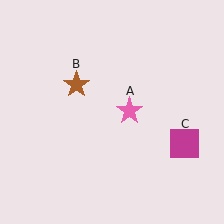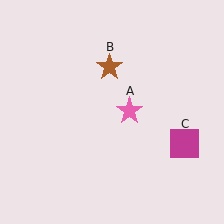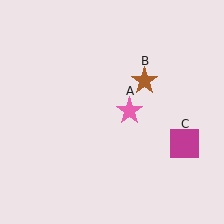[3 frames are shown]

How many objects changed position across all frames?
1 object changed position: brown star (object B).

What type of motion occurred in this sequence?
The brown star (object B) rotated clockwise around the center of the scene.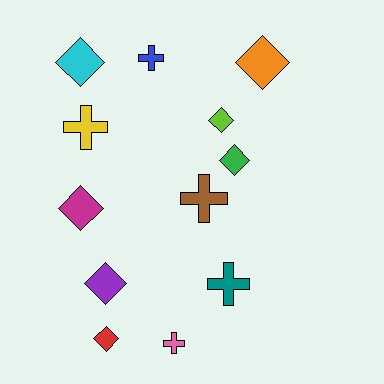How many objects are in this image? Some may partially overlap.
There are 12 objects.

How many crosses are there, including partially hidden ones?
There are 5 crosses.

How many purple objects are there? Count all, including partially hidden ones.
There is 1 purple object.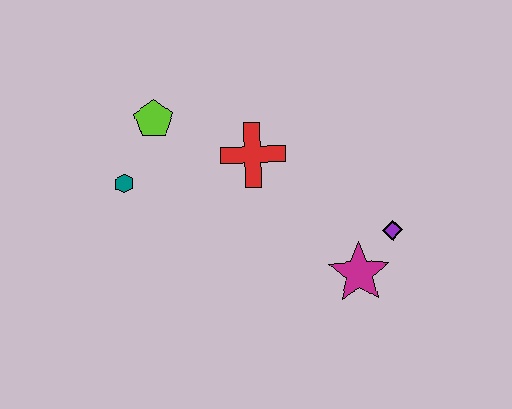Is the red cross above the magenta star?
Yes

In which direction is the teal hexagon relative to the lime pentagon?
The teal hexagon is below the lime pentagon.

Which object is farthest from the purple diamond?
The teal hexagon is farthest from the purple diamond.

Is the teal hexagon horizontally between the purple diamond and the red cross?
No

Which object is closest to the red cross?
The lime pentagon is closest to the red cross.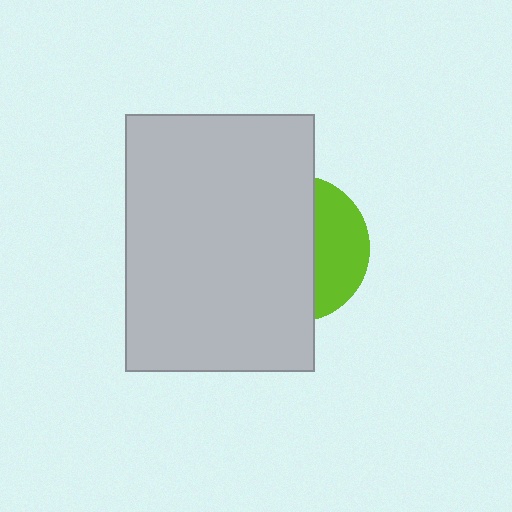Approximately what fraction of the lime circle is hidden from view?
Roughly 66% of the lime circle is hidden behind the light gray rectangle.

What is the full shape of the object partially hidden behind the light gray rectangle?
The partially hidden object is a lime circle.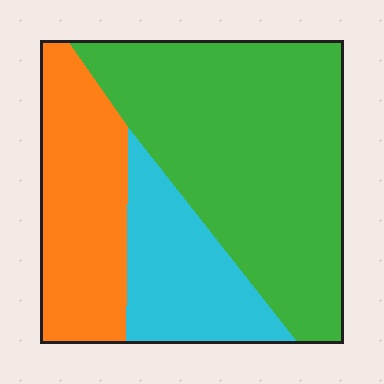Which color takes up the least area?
Cyan, at roughly 20%.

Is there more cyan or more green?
Green.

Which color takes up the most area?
Green, at roughly 55%.